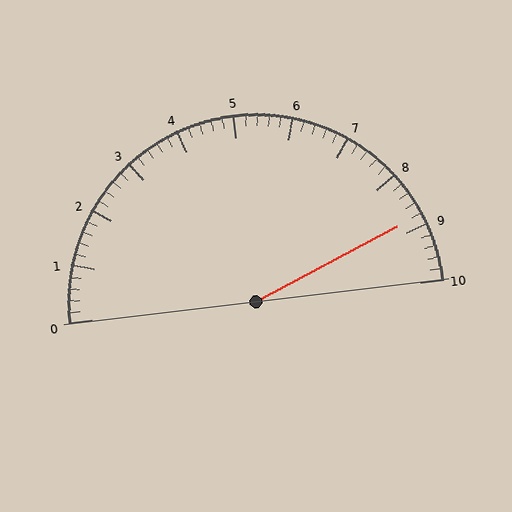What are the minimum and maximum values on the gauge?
The gauge ranges from 0 to 10.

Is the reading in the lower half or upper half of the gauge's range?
The reading is in the upper half of the range (0 to 10).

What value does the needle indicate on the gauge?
The needle indicates approximately 8.8.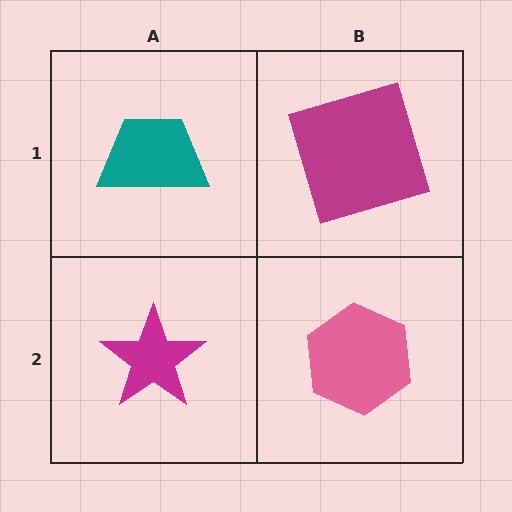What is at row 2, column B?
A pink hexagon.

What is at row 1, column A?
A teal trapezoid.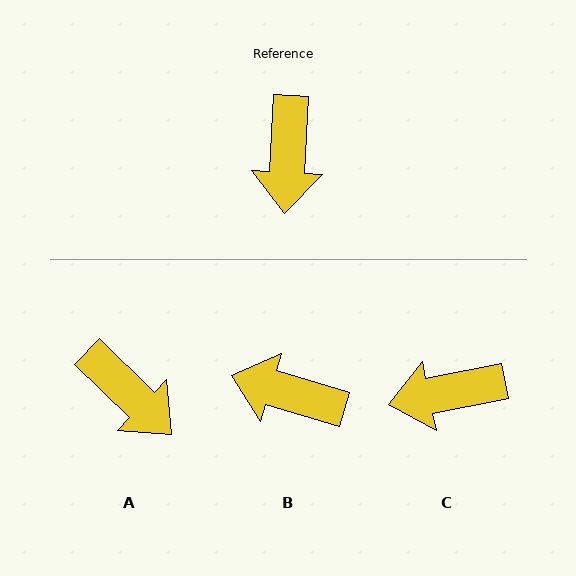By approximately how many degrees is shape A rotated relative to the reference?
Approximately 49 degrees counter-clockwise.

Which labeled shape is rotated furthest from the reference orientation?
B, about 103 degrees away.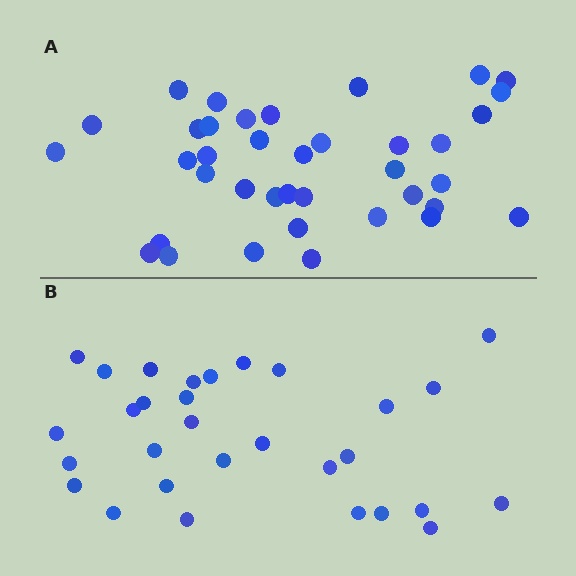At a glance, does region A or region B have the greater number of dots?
Region A (the top region) has more dots.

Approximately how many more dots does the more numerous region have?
Region A has roughly 8 or so more dots than region B.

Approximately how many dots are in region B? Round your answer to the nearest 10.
About 30 dots.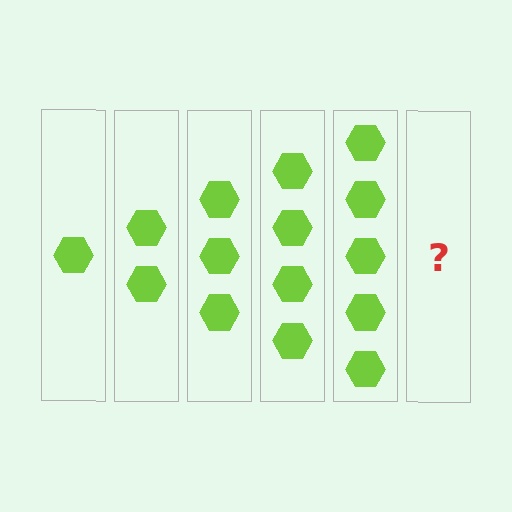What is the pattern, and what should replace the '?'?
The pattern is that each step adds one more hexagon. The '?' should be 6 hexagons.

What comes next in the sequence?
The next element should be 6 hexagons.